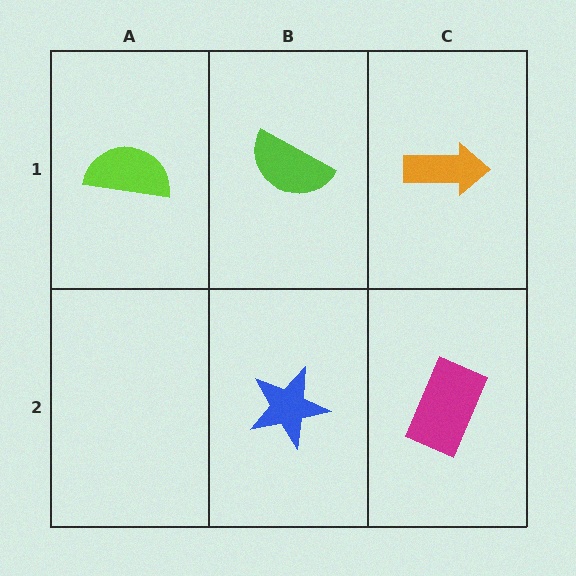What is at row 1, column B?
A lime semicircle.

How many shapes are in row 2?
2 shapes.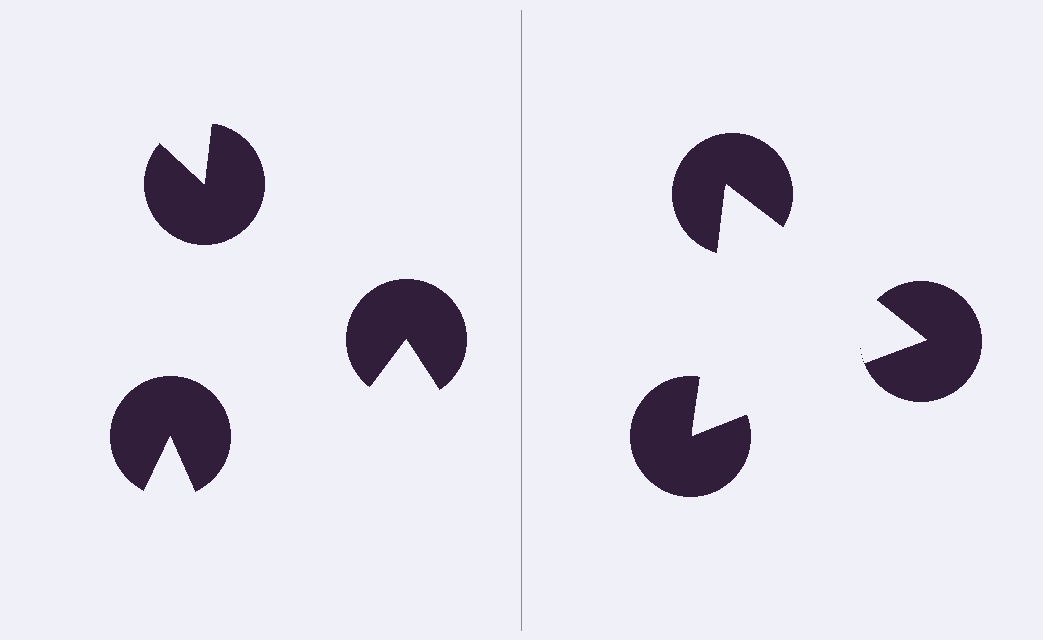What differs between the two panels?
The pac-man discs are positioned identically on both sides; only the wedge orientations differ. On the right they align to a triangle; on the left they are misaligned.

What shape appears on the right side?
An illusory triangle.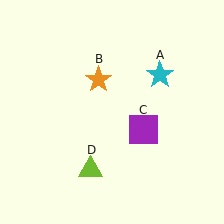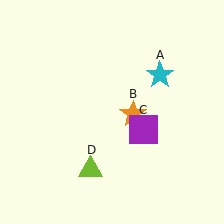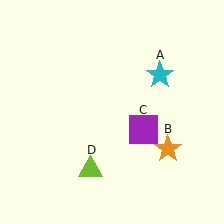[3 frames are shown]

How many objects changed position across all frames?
1 object changed position: orange star (object B).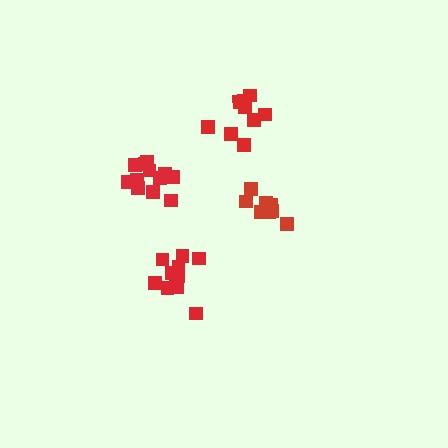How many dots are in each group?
Group 1: 9 dots, Group 2: 9 dots, Group 3: 11 dots, Group 4: 12 dots (41 total).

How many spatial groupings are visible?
There are 4 spatial groupings.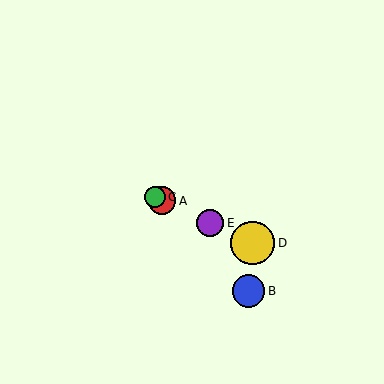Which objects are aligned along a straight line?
Objects A, C, D, E are aligned along a straight line.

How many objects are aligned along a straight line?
4 objects (A, C, D, E) are aligned along a straight line.